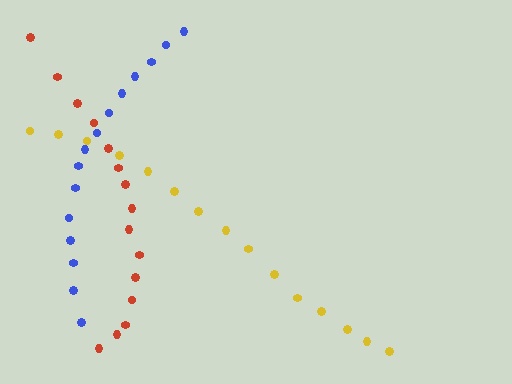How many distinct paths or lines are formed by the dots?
There are 3 distinct paths.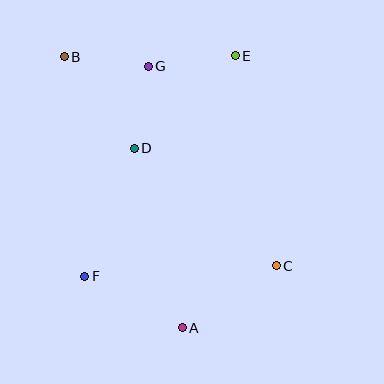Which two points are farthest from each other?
Points B and C are farthest from each other.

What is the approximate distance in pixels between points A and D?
The distance between A and D is approximately 186 pixels.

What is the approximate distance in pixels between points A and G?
The distance between A and G is approximately 264 pixels.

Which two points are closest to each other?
Points D and G are closest to each other.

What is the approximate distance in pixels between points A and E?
The distance between A and E is approximately 277 pixels.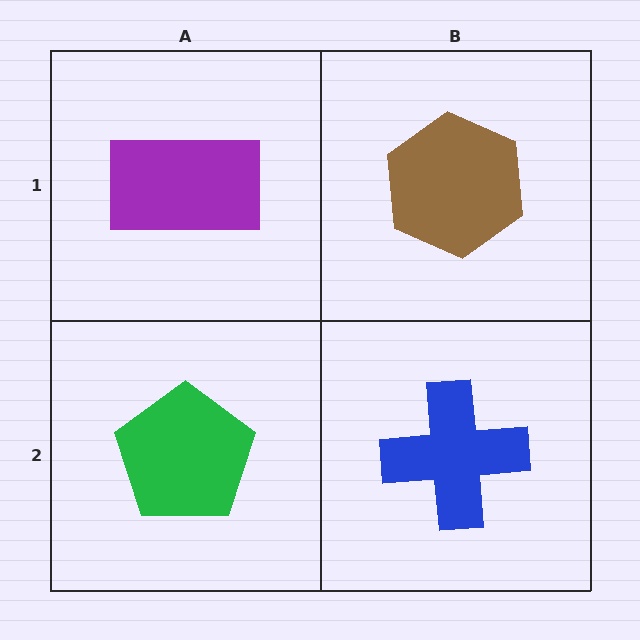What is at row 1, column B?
A brown hexagon.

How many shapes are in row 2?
2 shapes.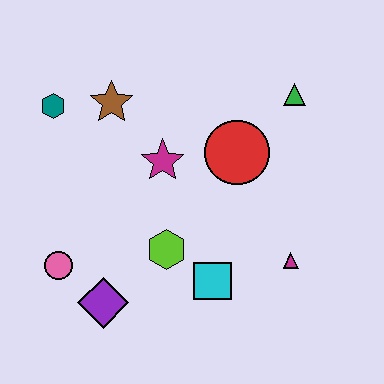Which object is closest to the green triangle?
The red circle is closest to the green triangle.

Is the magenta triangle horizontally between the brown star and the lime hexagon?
No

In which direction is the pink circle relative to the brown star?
The pink circle is below the brown star.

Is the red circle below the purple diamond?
No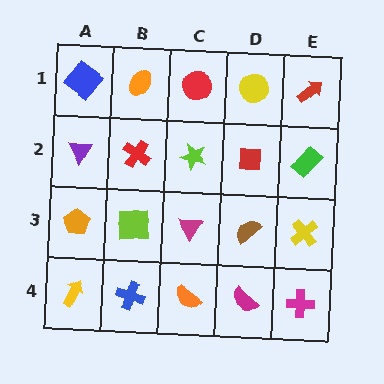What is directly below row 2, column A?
An orange pentagon.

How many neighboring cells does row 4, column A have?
2.